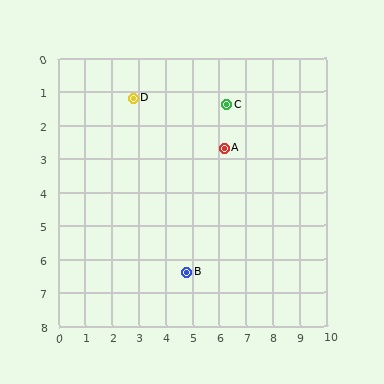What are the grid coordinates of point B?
Point B is at approximately (4.8, 6.4).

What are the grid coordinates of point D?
Point D is at approximately (2.8, 1.2).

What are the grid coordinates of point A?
Point A is at approximately (6.2, 2.7).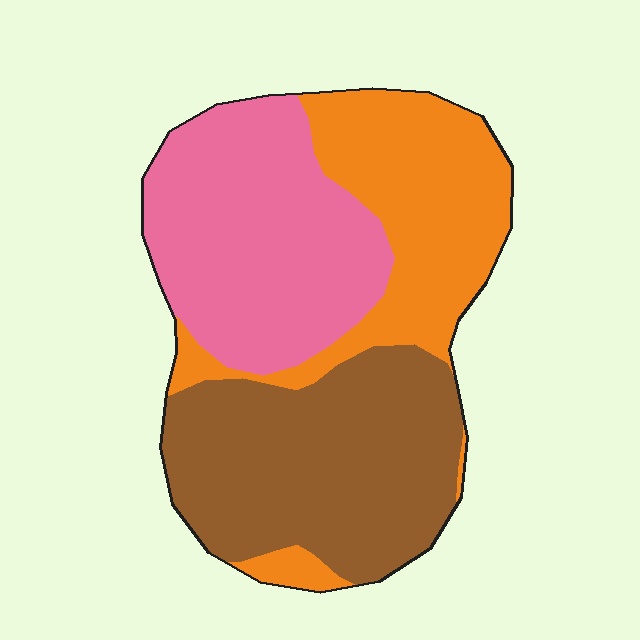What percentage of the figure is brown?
Brown covers roughly 35% of the figure.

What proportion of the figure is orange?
Orange covers about 30% of the figure.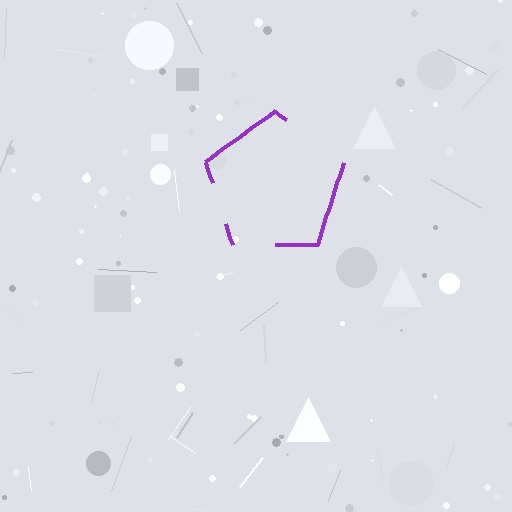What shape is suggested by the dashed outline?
The dashed outline suggests a pentagon.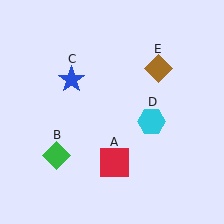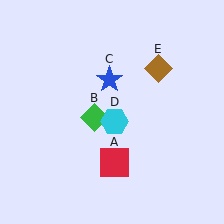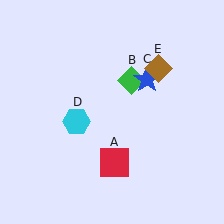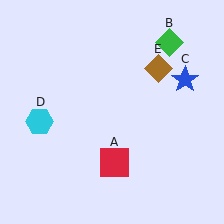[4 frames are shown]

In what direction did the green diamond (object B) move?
The green diamond (object B) moved up and to the right.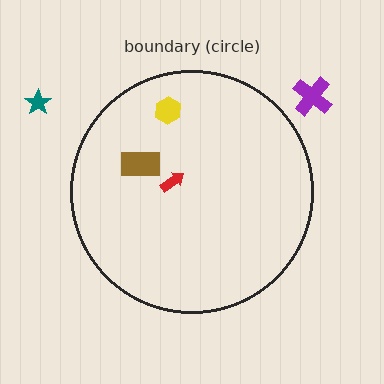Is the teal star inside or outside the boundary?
Outside.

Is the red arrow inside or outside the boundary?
Inside.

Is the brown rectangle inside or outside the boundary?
Inside.